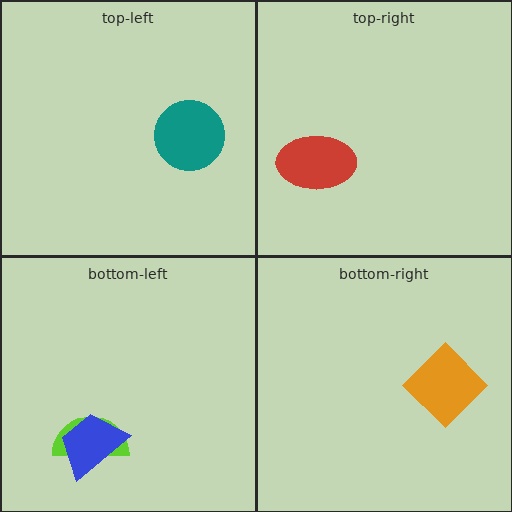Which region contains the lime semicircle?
The bottom-left region.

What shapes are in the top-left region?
The teal circle.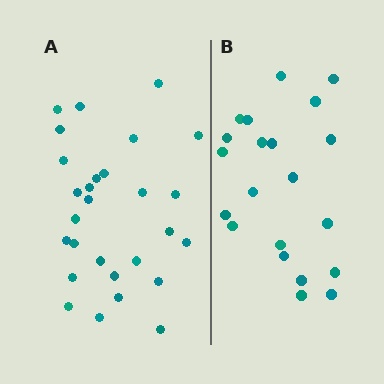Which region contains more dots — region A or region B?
Region A (the left region) has more dots.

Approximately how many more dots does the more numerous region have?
Region A has roughly 8 or so more dots than region B.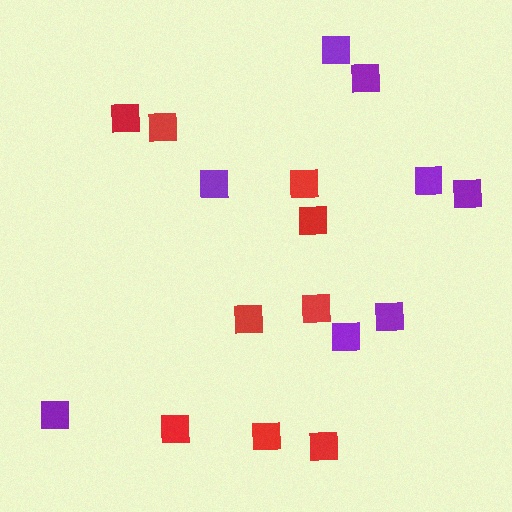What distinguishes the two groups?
There are 2 groups: one group of red squares (9) and one group of purple squares (8).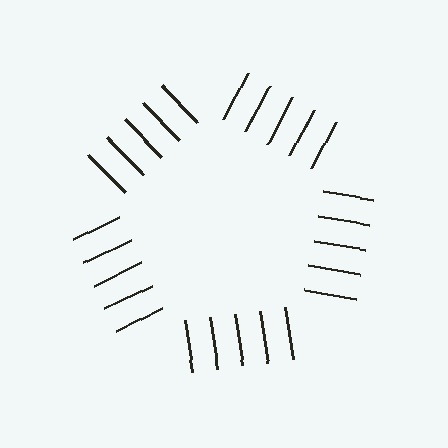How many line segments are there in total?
25 — 5 along each of the 5 edges.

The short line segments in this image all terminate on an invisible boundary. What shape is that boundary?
An illusory pentagon — the line segments terminate on its edges but no continuous stroke is drawn.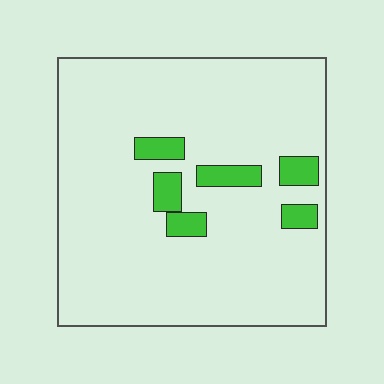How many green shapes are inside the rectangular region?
6.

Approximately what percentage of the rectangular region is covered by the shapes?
Approximately 10%.